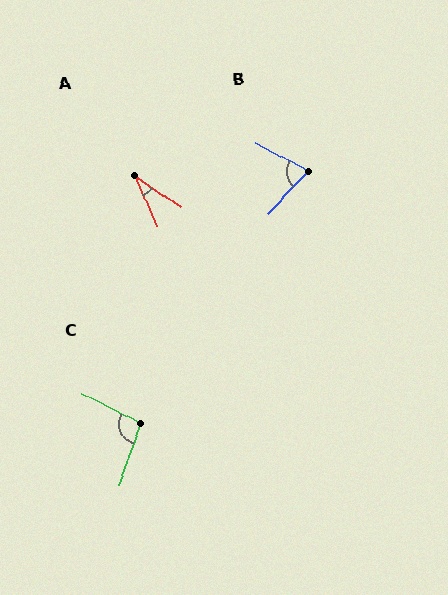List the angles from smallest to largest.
A (32°), B (74°), C (97°).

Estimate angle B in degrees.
Approximately 74 degrees.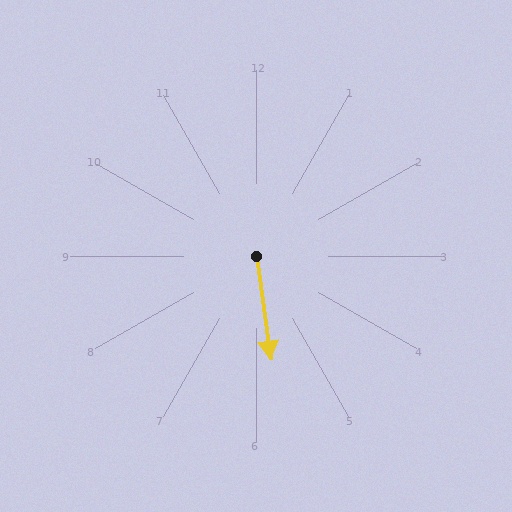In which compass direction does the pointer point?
South.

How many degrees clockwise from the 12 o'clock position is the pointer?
Approximately 172 degrees.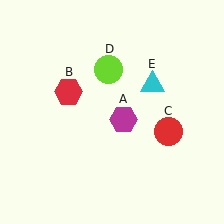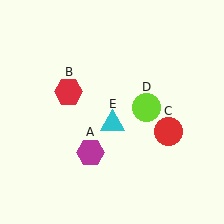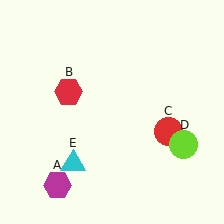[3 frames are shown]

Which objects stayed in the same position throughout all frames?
Red hexagon (object B) and red circle (object C) remained stationary.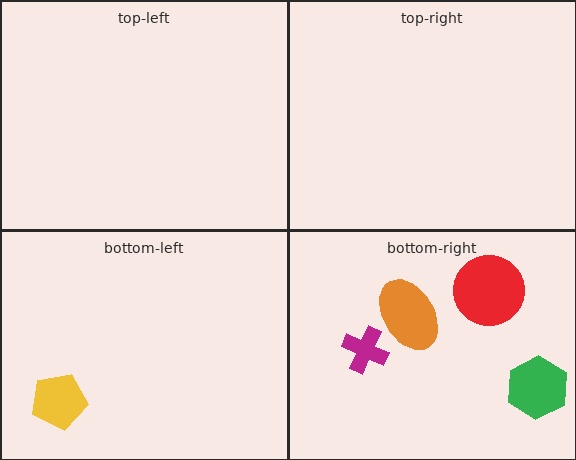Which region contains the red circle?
The bottom-right region.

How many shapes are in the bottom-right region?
4.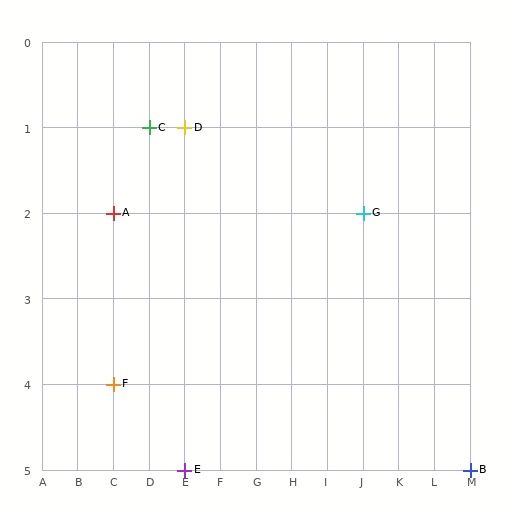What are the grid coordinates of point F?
Point F is at grid coordinates (C, 4).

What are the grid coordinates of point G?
Point G is at grid coordinates (J, 2).